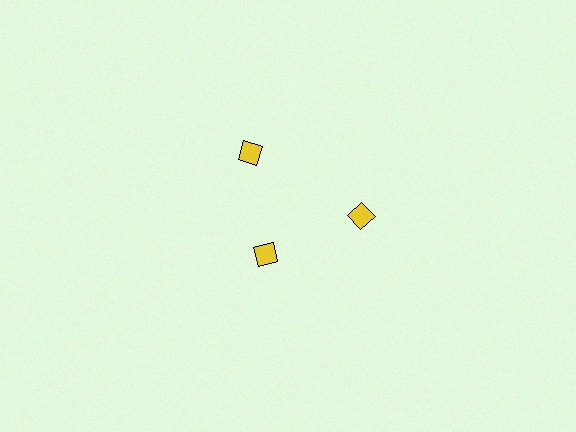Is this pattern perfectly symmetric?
No. The 3 yellow diamonds are arranged in a ring, but one element near the 7 o'clock position is pulled inward toward the center, breaking the 3-fold rotational symmetry.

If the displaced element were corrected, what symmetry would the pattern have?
It would have 3-fold rotational symmetry — the pattern would map onto itself every 120 degrees.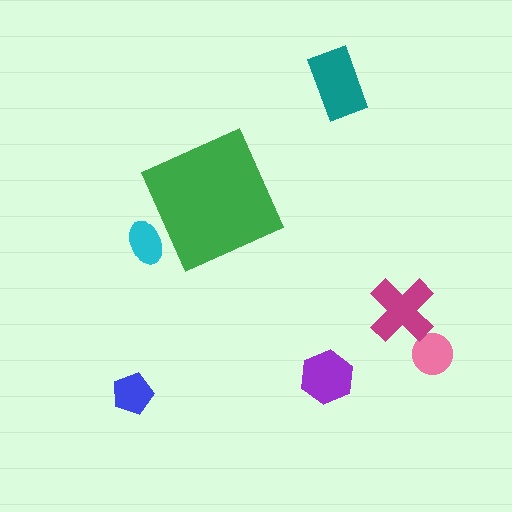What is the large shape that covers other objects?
A green diamond.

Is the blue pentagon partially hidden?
No, the blue pentagon is fully visible.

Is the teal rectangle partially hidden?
No, the teal rectangle is fully visible.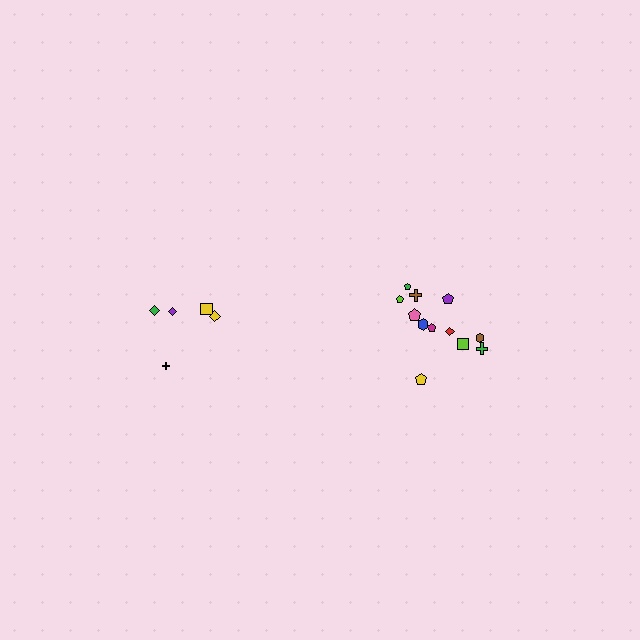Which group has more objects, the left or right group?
The right group.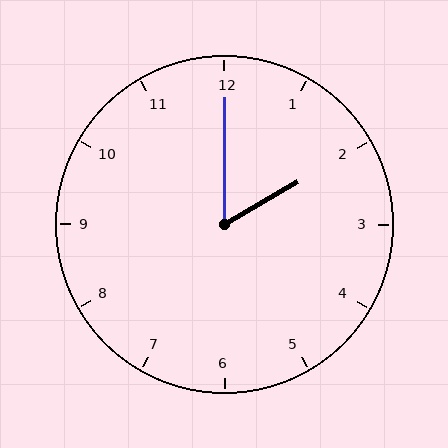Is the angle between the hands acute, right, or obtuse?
It is acute.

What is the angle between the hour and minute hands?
Approximately 60 degrees.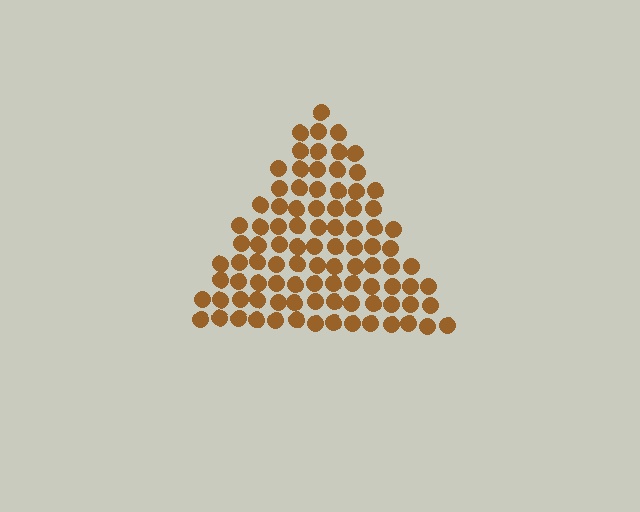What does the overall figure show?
The overall figure shows a triangle.